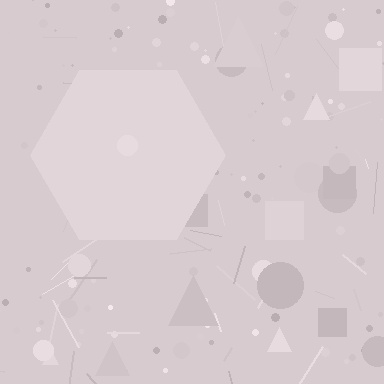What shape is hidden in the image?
A hexagon is hidden in the image.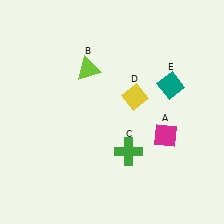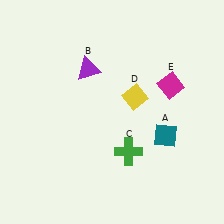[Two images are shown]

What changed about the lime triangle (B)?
In Image 1, B is lime. In Image 2, it changed to purple.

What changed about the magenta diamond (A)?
In Image 1, A is magenta. In Image 2, it changed to teal.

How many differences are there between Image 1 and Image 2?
There are 3 differences between the two images.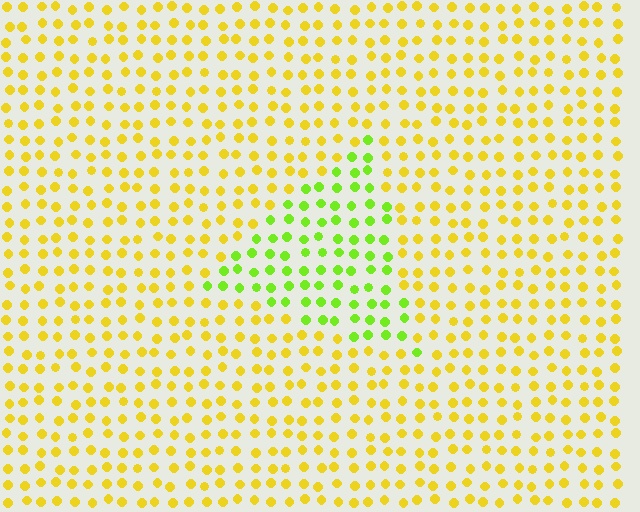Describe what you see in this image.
The image is filled with small yellow elements in a uniform arrangement. A triangle-shaped region is visible where the elements are tinted to a slightly different hue, forming a subtle color boundary.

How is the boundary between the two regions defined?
The boundary is defined purely by a slight shift in hue (about 43 degrees). Spacing, size, and orientation are identical on both sides.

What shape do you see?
I see a triangle.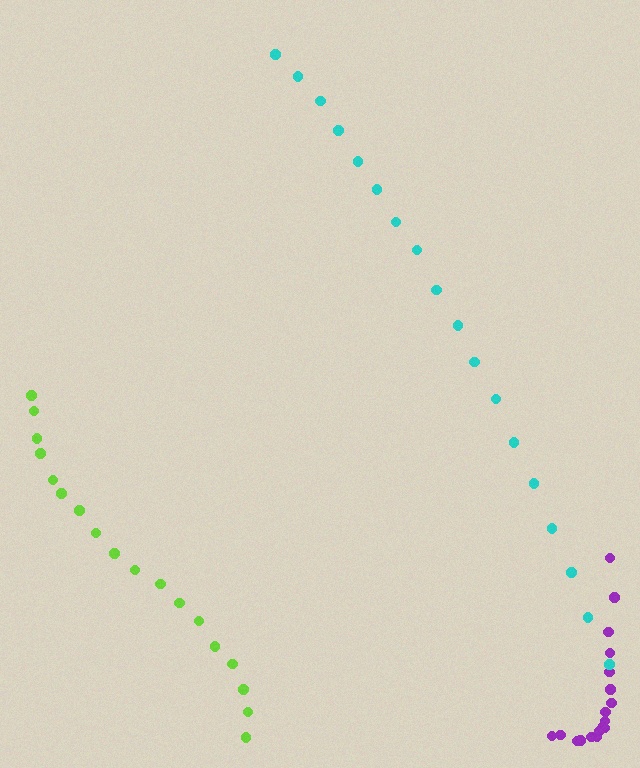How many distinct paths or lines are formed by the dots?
There are 3 distinct paths.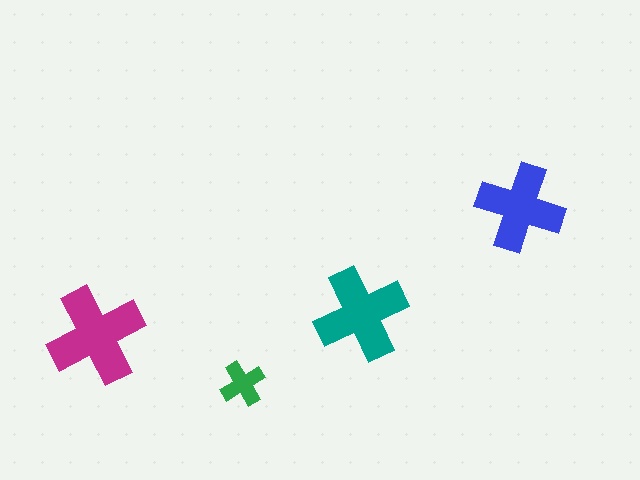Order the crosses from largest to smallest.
the magenta one, the teal one, the blue one, the green one.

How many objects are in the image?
There are 4 objects in the image.